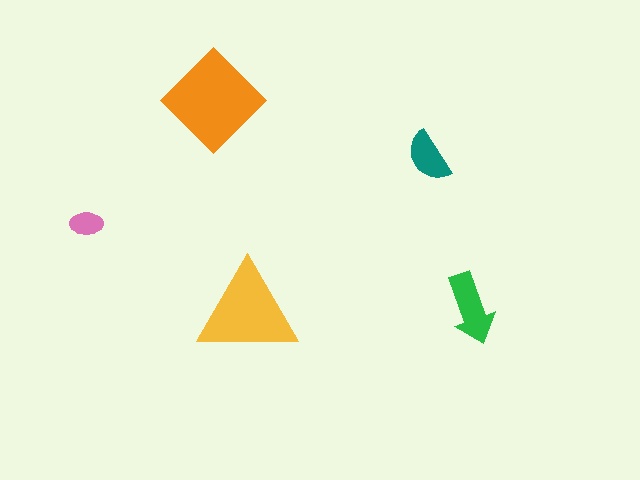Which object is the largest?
The orange diamond.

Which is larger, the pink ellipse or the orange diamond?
The orange diamond.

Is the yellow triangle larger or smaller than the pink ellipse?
Larger.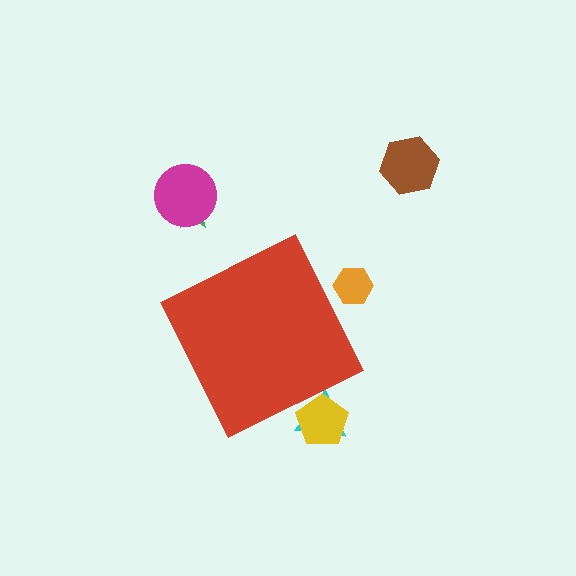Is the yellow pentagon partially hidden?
Yes, the yellow pentagon is partially hidden behind the red diamond.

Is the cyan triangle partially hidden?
Yes, the cyan triangle is partially hidden behind the red diamond.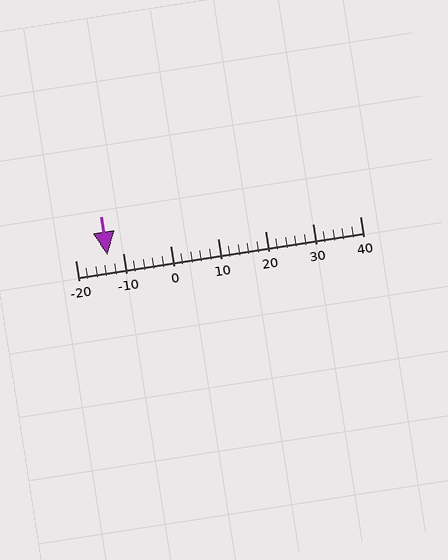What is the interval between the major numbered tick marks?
The major tick marks are spaced 10 units apart.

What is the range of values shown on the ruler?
The ruler shows values from -20 to 40.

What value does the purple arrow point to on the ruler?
The purple arrow points to approximately -13.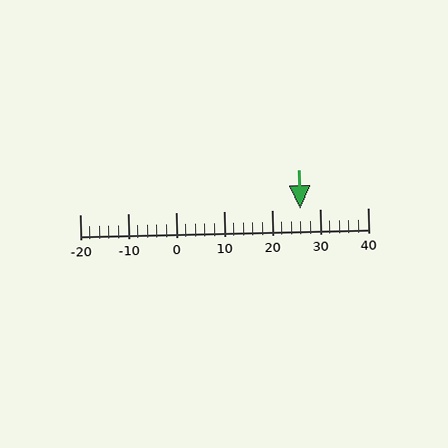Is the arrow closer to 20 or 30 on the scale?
The arrow is closer to 30.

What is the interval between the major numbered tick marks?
The major tick marks are spaced 10 units apart.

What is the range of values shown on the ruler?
The ruler shows values from -20 to 40.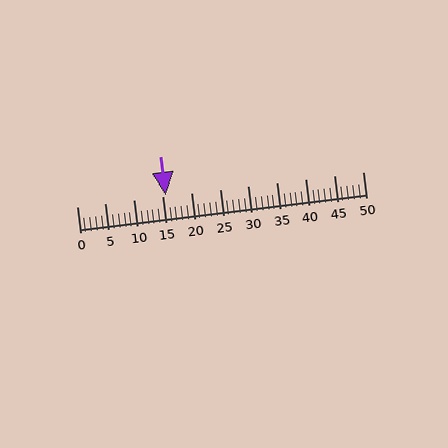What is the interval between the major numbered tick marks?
The major tick marks are spaced 5 units apart.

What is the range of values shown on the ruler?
The ruler shows values from 0 to 50.